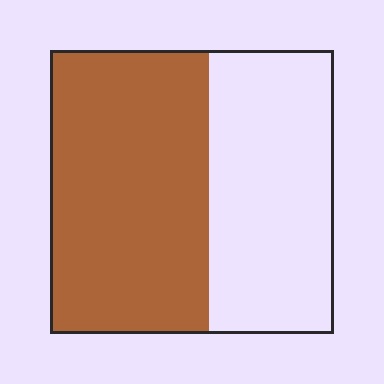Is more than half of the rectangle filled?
Yes.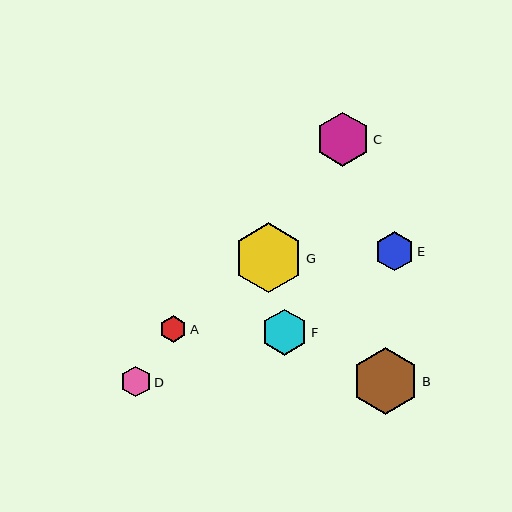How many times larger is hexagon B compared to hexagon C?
Hexagon B is approximately 1.2 times the size of hexagon C.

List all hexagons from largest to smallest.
From largest to smallest: G, B, C, F, E, D, A.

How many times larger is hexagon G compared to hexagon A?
Hexagon G is approximately 2.6 times the size of hexagon A.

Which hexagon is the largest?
Hexagon G is the largest with a size of approximately 70 pixels.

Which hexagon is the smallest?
Hexagon A is the smallest with a size of approximately 27 pixels.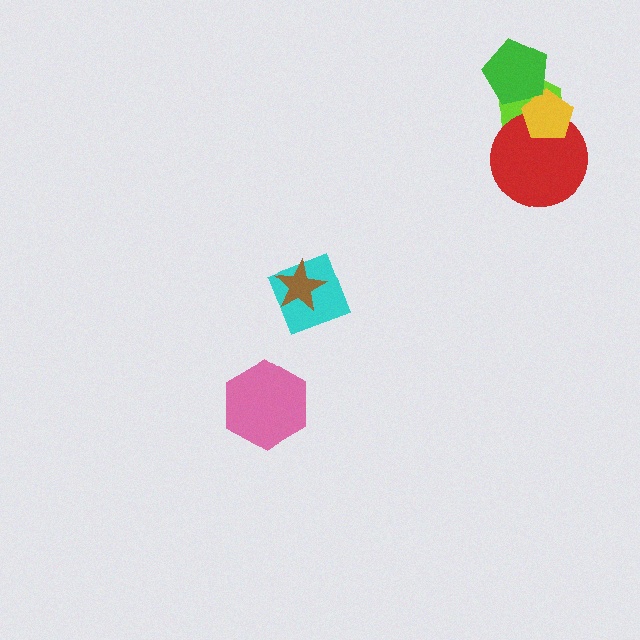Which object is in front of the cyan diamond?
The brown star is in front of the cyan diamond.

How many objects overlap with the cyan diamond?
1 object overlaps with the cyan diamond.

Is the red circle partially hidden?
Yes, it is partially covered by another shape.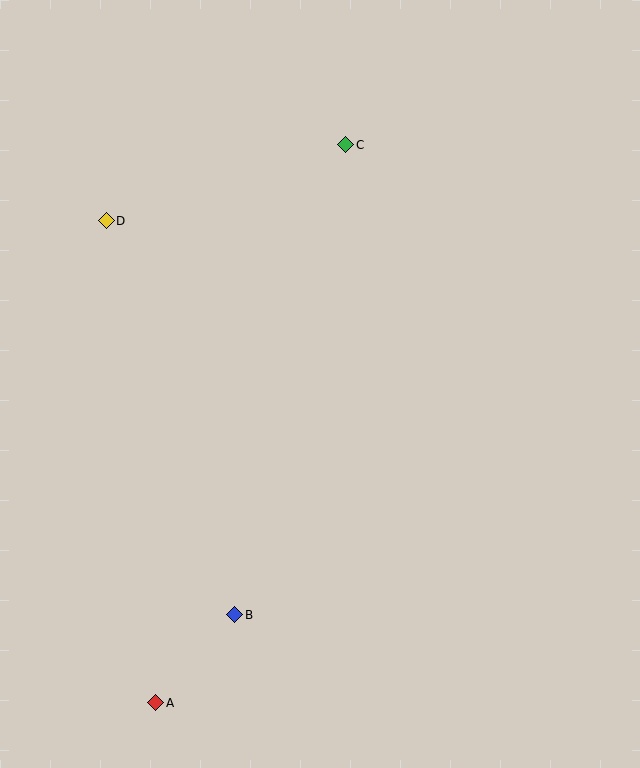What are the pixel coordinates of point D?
Point D is at (106, 221).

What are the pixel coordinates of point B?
Point B is at (235, 615).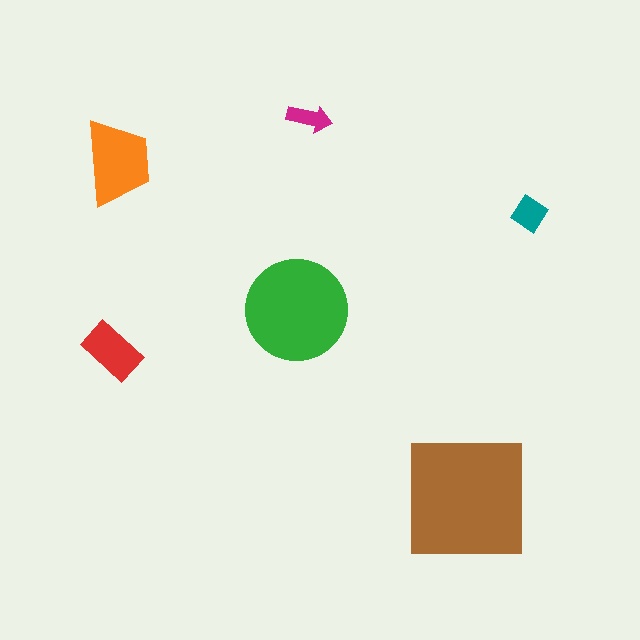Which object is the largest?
The brown square.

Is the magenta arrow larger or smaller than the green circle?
Smaller.